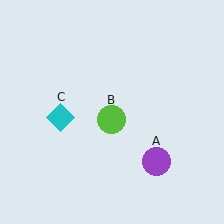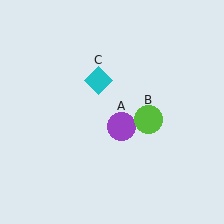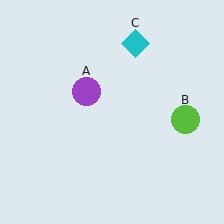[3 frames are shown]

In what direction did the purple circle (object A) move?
The purple circle (object A) moved up and to the left.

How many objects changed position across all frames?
3 objects changed position: purple circle (object A), lime circle (object B), cyan diamond (object C).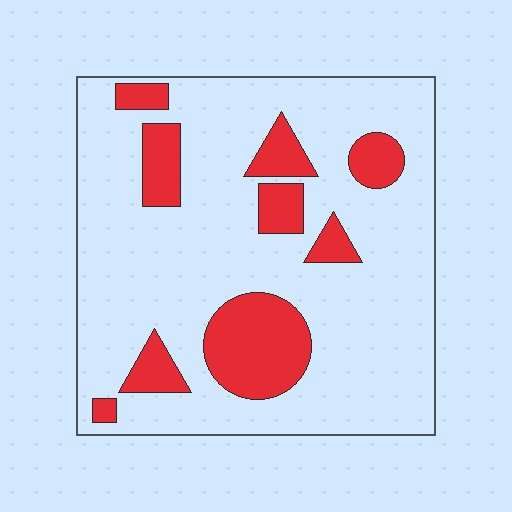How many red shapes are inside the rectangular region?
9.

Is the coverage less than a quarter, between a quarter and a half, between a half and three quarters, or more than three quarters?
Less than a quarter.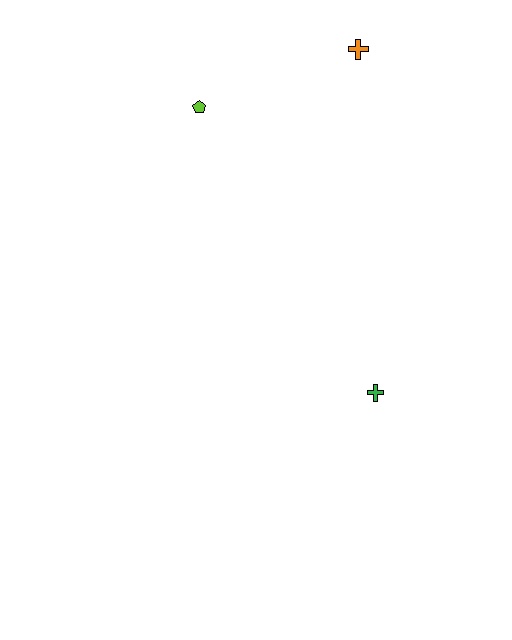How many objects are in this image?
There are 3 objects.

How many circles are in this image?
There are no circles.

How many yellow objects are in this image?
There are no yellow objects.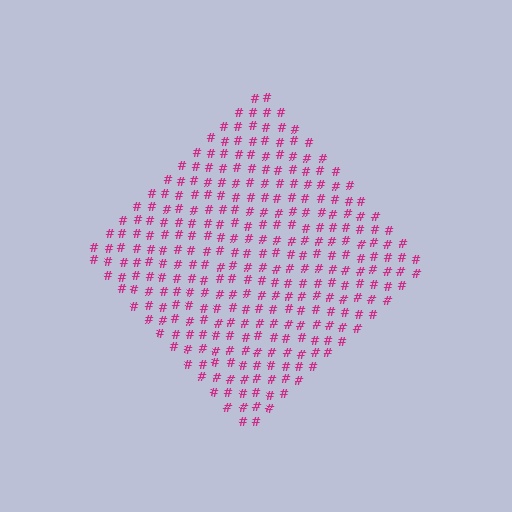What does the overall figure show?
The overall figure shows a diamond.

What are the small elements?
The small elements are hash symbols.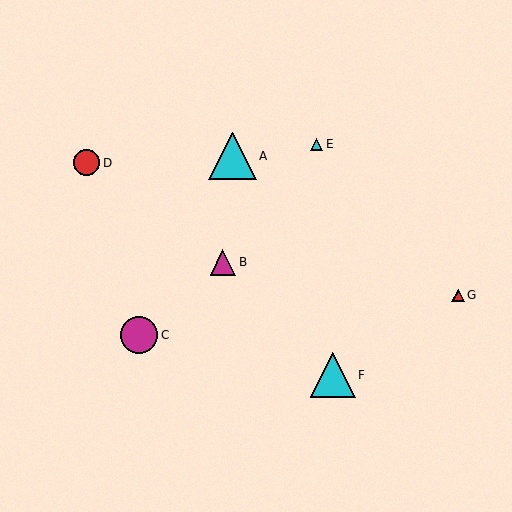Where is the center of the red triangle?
The center of the red triangle is at (458, 295).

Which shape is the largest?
The cyan triangle (labeled A) is the largest.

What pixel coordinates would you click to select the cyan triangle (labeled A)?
Click at (232, 156) to select the cyan triangle A.